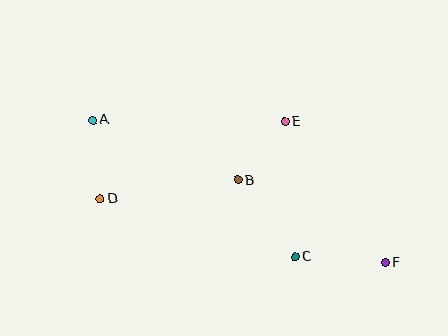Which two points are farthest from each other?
Points A and F are farthest from each other.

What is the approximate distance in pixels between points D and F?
The distance between D and F is approximately 292 pixels.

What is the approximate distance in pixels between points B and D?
The distance between B and D is approximately 139 pixels.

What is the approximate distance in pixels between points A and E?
The distance between A and E is approximately 193 pixels.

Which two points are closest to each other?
Points B and E are closest to each other.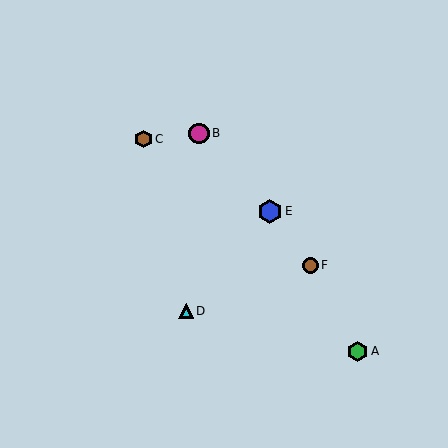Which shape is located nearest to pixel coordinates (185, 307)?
The cyan triangle (labeled D) at (186, 311) is nearest to that location.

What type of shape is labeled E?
Shape E is a blue hexagon.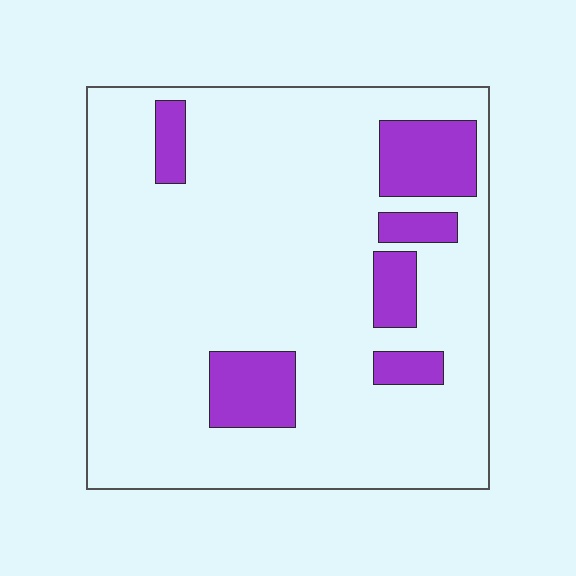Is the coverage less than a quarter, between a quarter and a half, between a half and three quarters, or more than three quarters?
Less than a quarter.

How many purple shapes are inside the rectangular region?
6.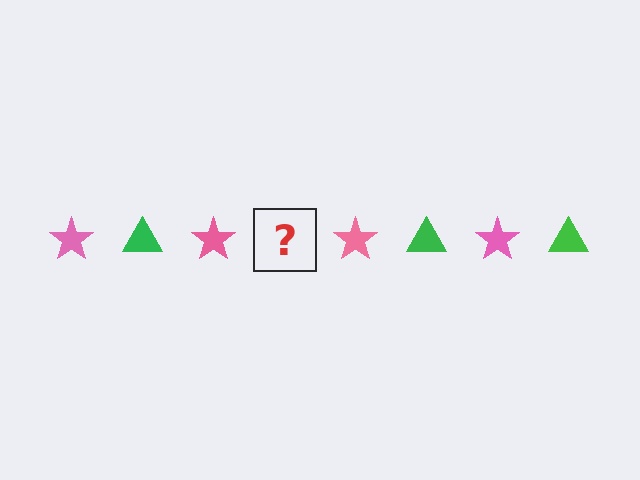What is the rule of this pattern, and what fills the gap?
The rule is that the pattern alternates between pink star and green triangle. The gap should be filled with a green triangle.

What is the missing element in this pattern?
The missing element is a green triangle.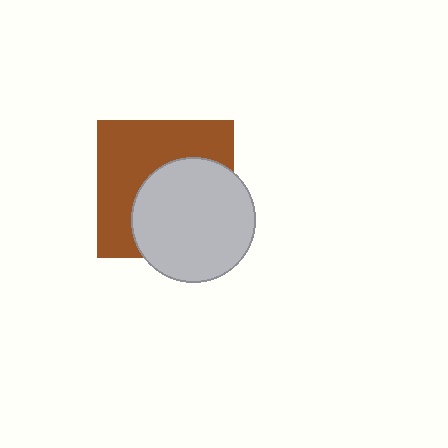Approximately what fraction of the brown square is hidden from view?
Roughly 49% of the brown square is hidden behind the light gray circle.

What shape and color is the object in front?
The object in front is a light gray circle.